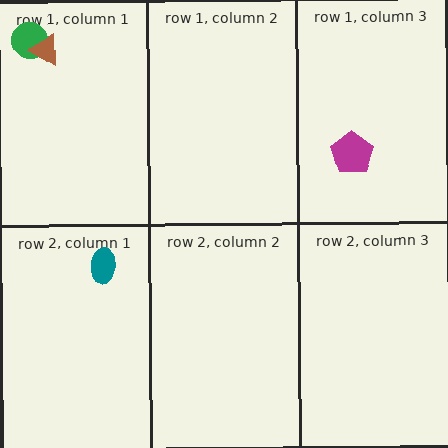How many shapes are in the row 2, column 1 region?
1.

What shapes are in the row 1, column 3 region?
The magenta pentagon.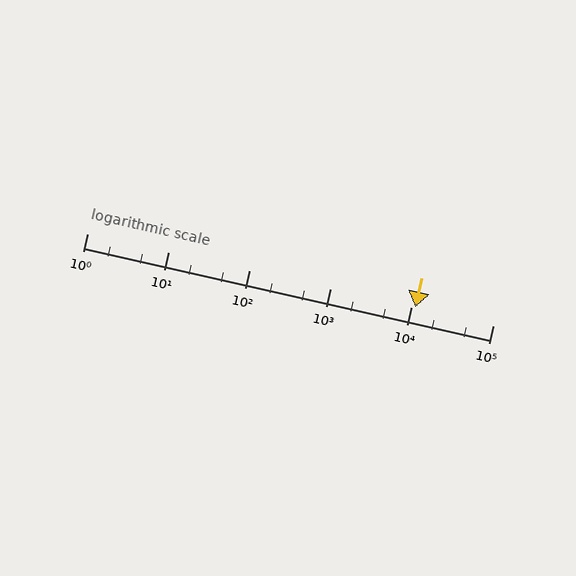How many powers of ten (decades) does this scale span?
The scale spans 5 decades, from 1 to 100000.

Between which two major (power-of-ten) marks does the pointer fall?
The pointer is between 10000 and 100000.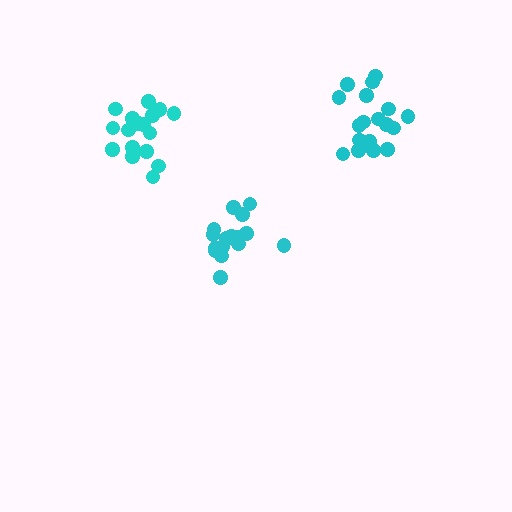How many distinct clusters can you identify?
There are 3 distinct clusters.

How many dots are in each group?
Group 1: 16 dots, Group 2: 18 dots, Group 3: 19 dots (53 total).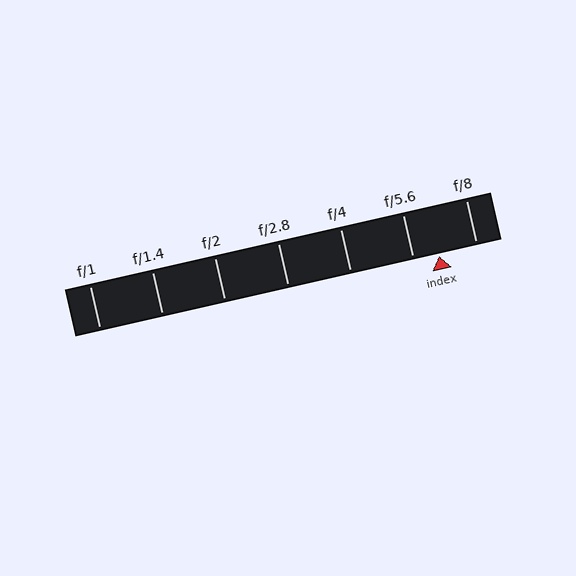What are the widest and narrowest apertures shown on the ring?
The widest aperture shown is f/1 and the narrowest is f/8.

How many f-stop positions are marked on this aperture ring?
There are 7 f-stop positions marked.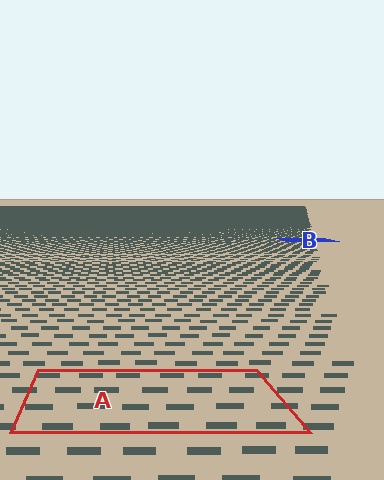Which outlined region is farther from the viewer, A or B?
Region B is farther from the viewer — the texture elements inside it appear smaller and more densely packed.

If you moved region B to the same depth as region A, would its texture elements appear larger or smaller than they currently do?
They would appear larger. At a closer depth, the same texture elements are projected at a bigger on-screen size.